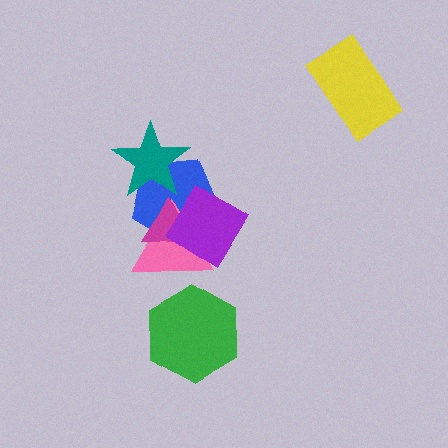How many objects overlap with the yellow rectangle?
0 objects overlap with the yellow rectangle.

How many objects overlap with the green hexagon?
0 objects overlap with the green hexagon.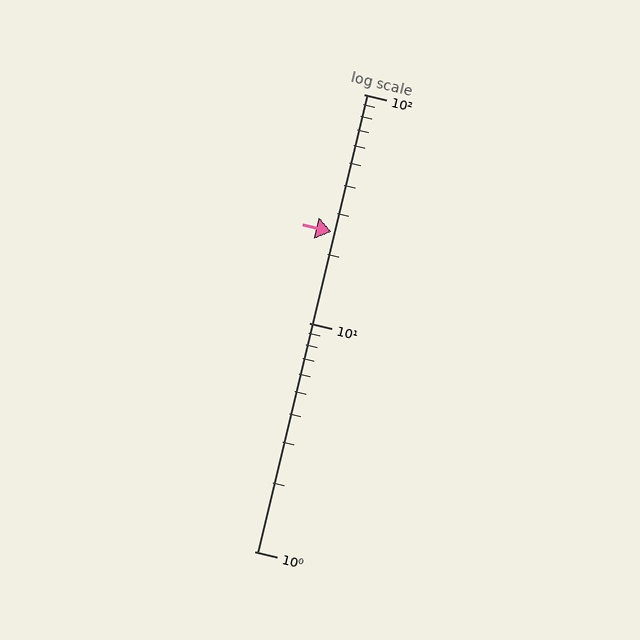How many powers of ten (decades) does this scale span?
The scale spans 2 decades, from 1 to 100.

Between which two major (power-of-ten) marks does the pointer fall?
The pointer is between 10 and 100.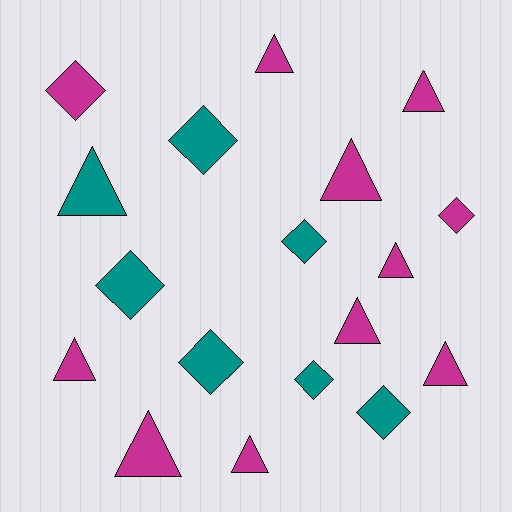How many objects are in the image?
There are 18 objects.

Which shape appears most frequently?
Triangle, with 10 objects.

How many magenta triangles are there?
There are 9 magenta triangles.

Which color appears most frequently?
Magenta, with 11 objects.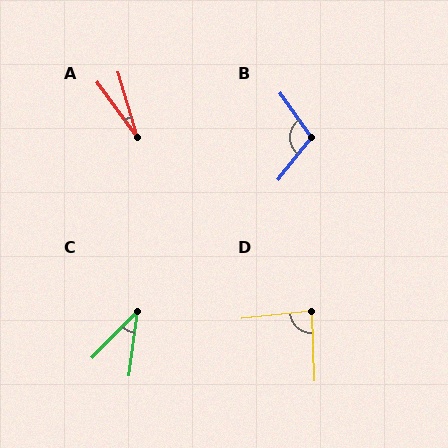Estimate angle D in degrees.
Approximately 86 degrees.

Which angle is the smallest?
A, at approximately 20 degrees.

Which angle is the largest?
B, at approximately 107 degrees.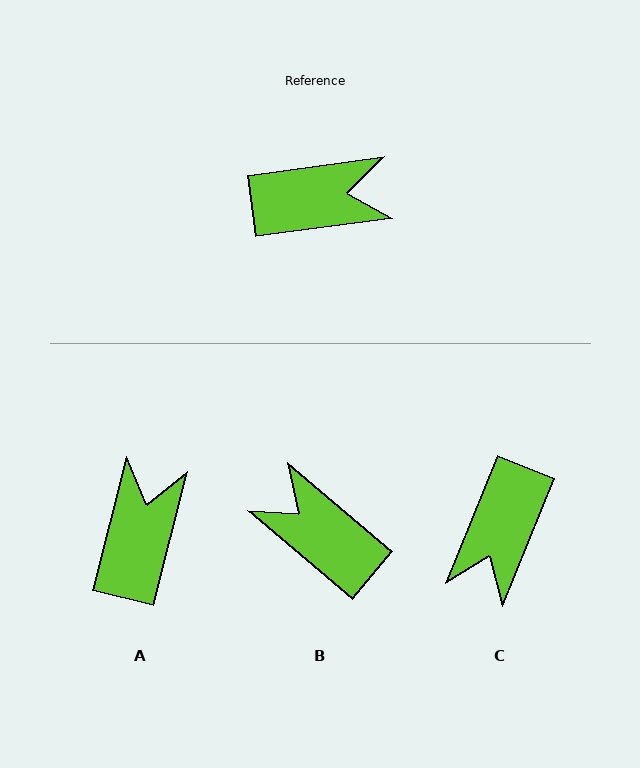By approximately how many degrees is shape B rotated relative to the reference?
Approximately 132 degrees counter-clockwise.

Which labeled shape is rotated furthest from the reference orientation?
B, about 132 degrees away.